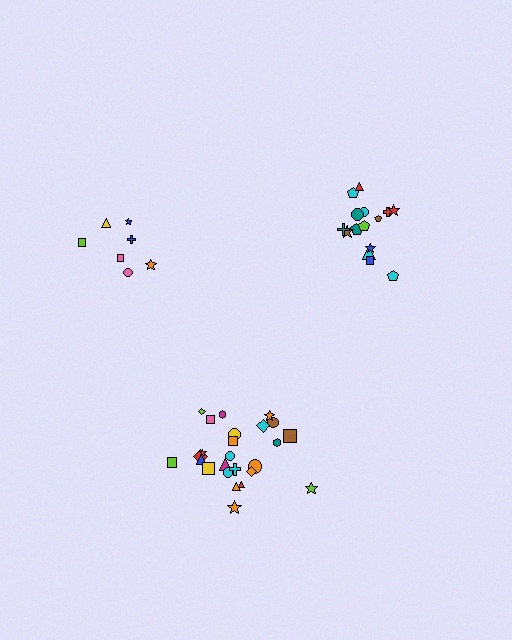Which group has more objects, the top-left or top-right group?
The top-right group.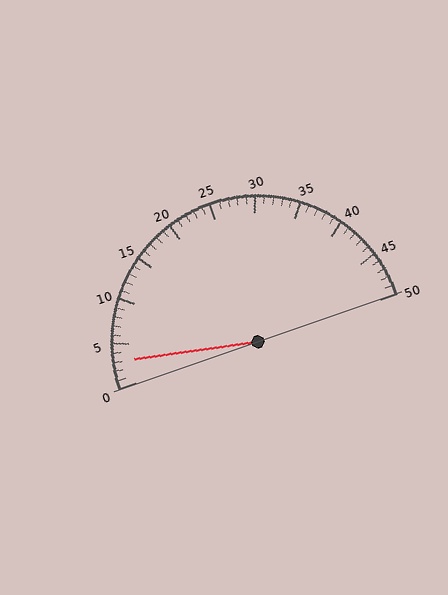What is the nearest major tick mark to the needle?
The nearest major tick mark is 5.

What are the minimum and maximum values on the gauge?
The gauge ranges from 0 to 50.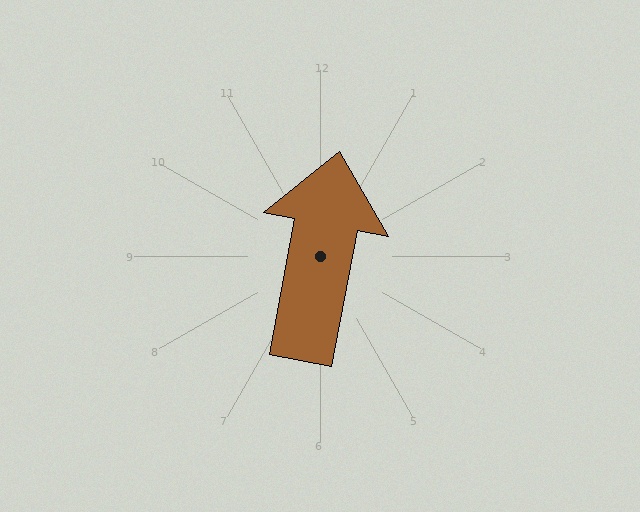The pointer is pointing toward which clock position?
Roughly 12 o'clock.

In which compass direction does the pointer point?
North.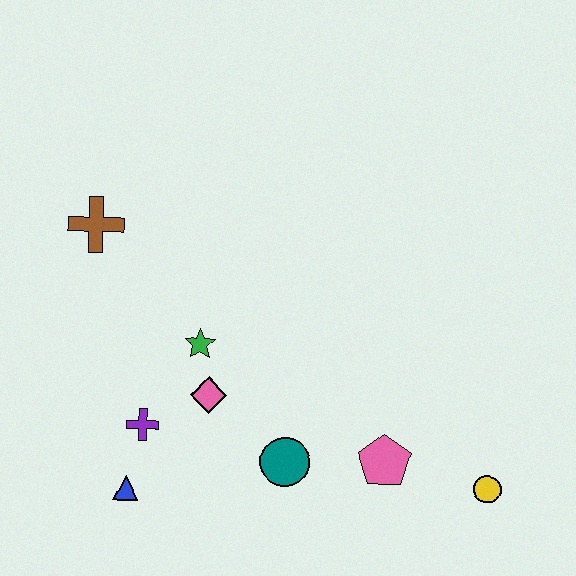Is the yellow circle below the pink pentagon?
Yes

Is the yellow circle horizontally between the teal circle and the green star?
No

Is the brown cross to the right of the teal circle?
No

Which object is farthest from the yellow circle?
The brown cross is farthest from the yellow circle.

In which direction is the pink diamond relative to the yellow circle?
The pink diamond is to the left of the yellow circle.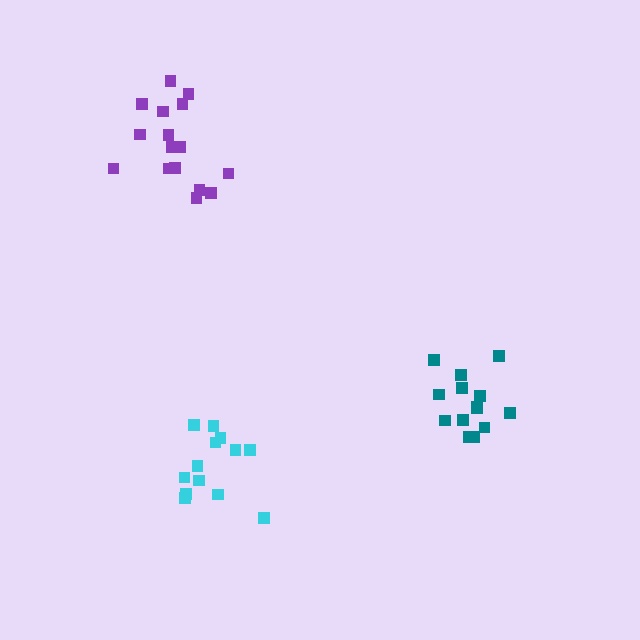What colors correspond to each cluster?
The clusters are colored: cyan, purple, teal.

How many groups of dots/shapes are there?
There are 3 groups.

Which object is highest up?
The purple cluster is topmost.